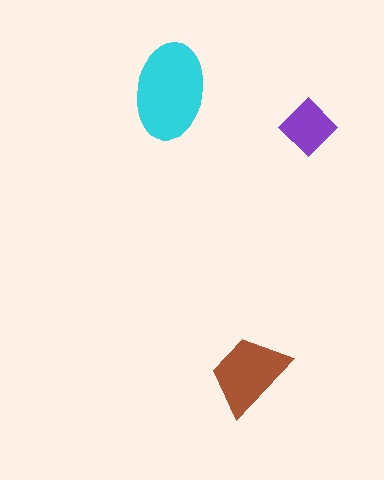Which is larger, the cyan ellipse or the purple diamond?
The cyan ellipse.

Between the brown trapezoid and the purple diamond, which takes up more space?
The brown trapezoid.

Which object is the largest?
The cyan ellipse.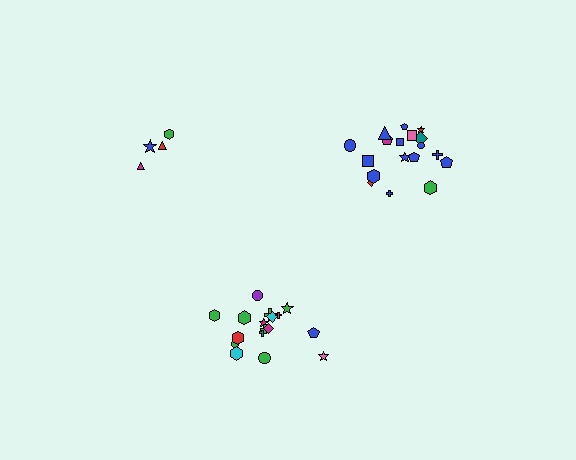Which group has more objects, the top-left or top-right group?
The top-right group.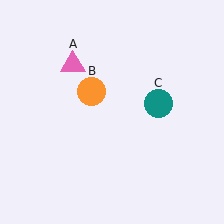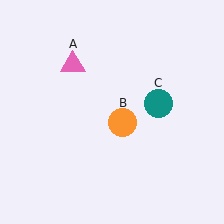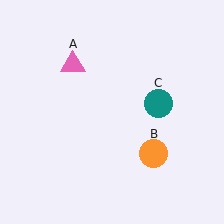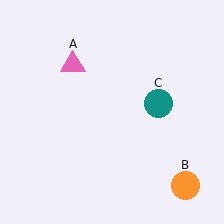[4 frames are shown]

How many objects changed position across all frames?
1 object changed position: orange circle (object B).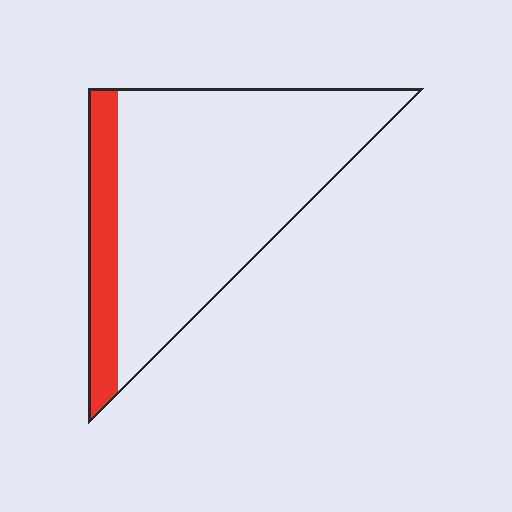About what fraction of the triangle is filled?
About one sixth (1/6).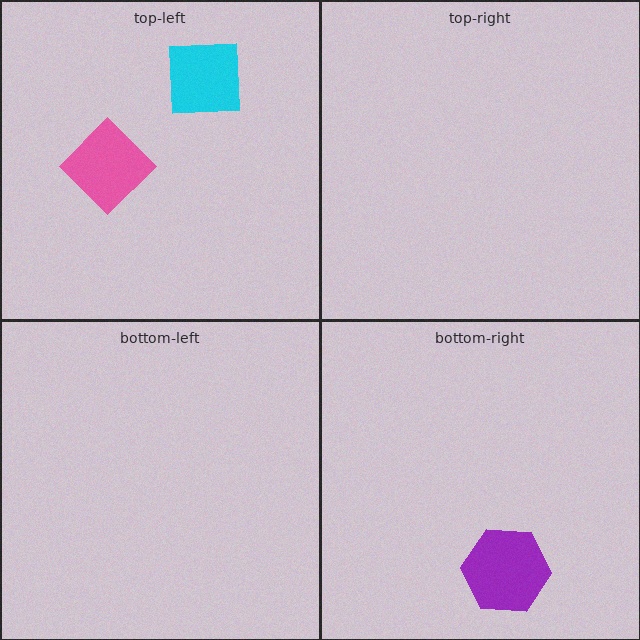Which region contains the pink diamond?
The top-left region.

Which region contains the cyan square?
The top-left region.